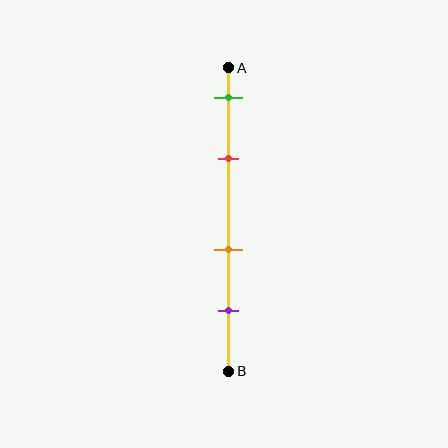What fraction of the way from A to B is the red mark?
The red mark is approximately 30% (0.3) of the way from A to B.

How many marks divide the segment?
There are 4 marks dividing the segment.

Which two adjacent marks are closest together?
The green and red marks are the closest adjacent pair.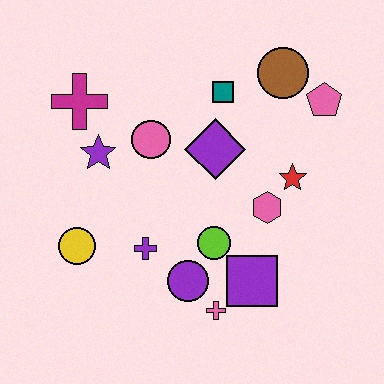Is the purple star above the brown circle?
No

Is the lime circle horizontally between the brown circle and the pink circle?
Yes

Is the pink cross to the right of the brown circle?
No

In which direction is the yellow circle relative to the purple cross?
The yellow circle is to the left of the purple cross.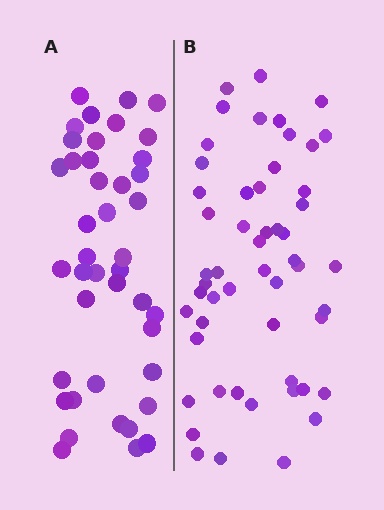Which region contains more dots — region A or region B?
Region B (the right region) has more dots.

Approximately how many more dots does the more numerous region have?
Region B has roughly 12 or so more dots than region A.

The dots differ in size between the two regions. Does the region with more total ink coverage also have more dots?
No. Region A has more total ink coverage because its dots are larger, but region B actually contains more individual dots. Total area can be misleading — the number of items is what matters here.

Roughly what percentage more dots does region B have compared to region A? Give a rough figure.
About 25% more.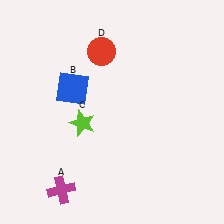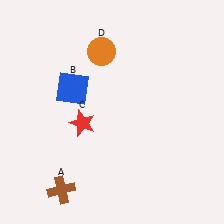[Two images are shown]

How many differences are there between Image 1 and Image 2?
There are 3 differences between the two images.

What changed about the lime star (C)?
In Image 1, C is lime. In Image 2, it changed to red.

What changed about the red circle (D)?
In Image 1, D is red. In Image 2, it changed to orange.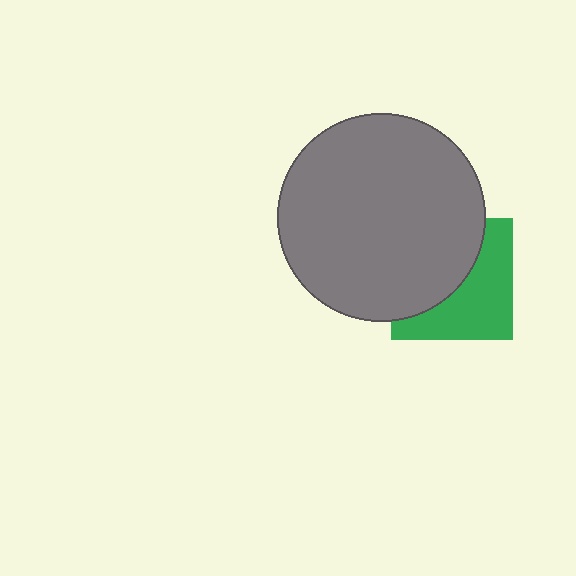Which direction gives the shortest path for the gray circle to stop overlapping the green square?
Moving toward the upper-left gives the shortest separation.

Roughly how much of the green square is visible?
About half of it is visible (roughly 49%).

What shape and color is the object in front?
The object in front is a gray circle.